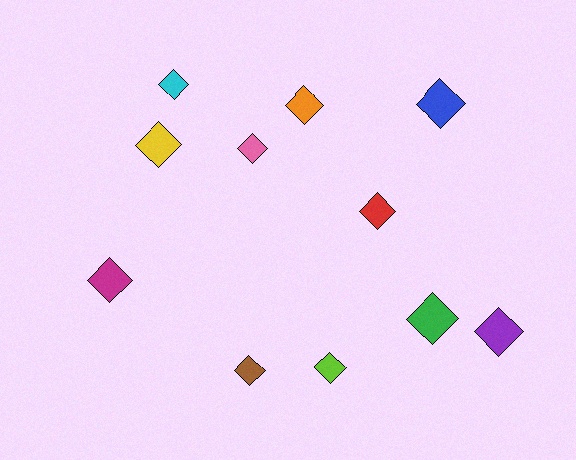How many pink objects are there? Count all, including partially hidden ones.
There is 1 pink object.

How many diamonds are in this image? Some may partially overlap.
There are 11 diamonds.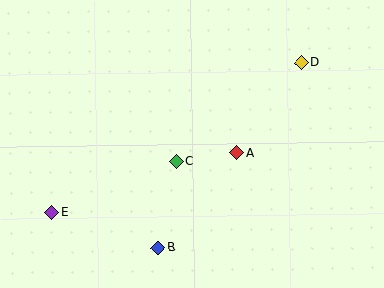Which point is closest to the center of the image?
Point C at (177, 161) is closest to the center.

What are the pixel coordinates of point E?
Point E is at (52, 212).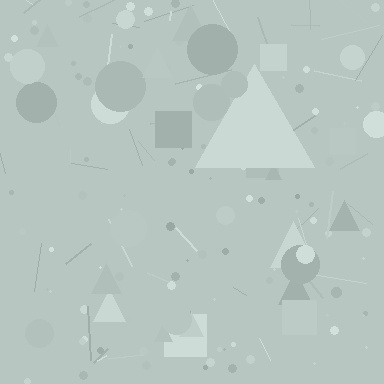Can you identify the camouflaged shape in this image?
The camouflaged shape is a triangle.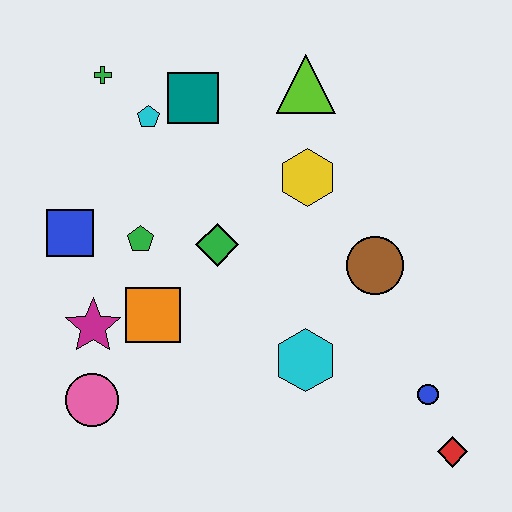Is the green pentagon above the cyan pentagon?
No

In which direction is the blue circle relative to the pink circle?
The blue circle is to the right of the pink circle.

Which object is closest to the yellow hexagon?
The lime triangle is closest to the yellow hexagon.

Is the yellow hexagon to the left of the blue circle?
Yes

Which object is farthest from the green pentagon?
The red diamond is farthest from the green pentagon.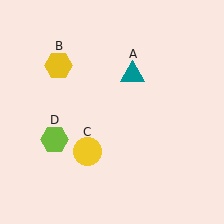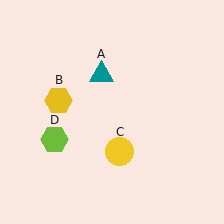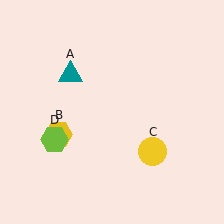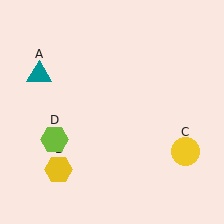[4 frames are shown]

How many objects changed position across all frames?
3 objects changed position: teal triangle (object A), yellow hexagon (object B), yellow circle (object C).